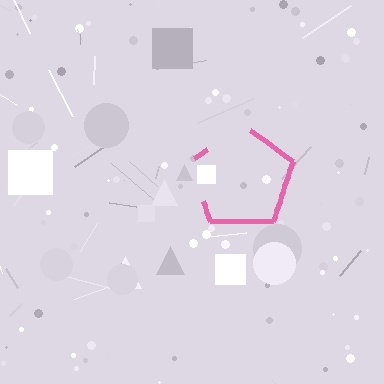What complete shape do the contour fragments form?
The contour fragments form a pentagon.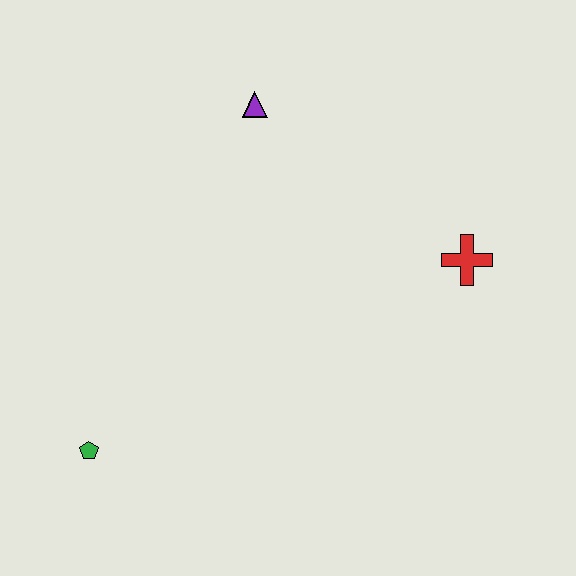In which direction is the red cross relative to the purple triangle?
The red cross is to the right of the purple triangle.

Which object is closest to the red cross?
The purple triangle is closest to the red cross.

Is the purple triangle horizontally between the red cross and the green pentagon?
Yes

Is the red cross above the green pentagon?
Yes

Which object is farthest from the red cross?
The green pentagon is farthest from the red cross.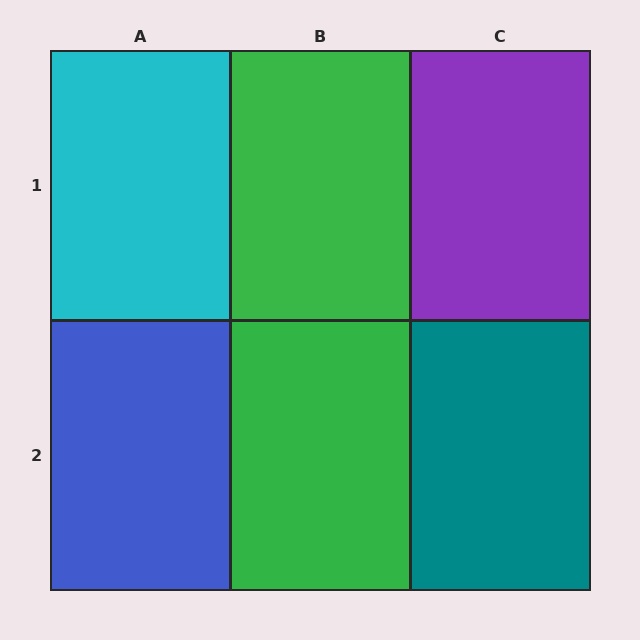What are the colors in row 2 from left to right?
Blue, green, teal.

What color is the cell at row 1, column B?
Green.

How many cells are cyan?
1 cell is cyan.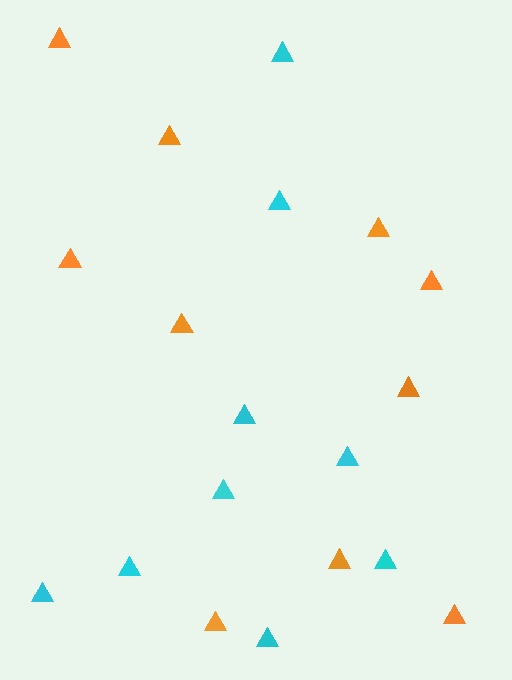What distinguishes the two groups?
There are 2 groups: one group of cyan triangles (9) and one group of orange triangles (10).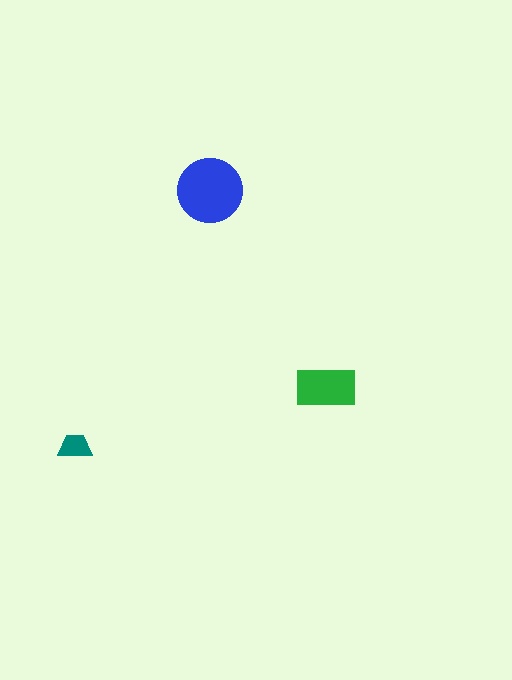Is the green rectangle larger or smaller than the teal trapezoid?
Larger.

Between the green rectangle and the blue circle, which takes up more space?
The blue circle.